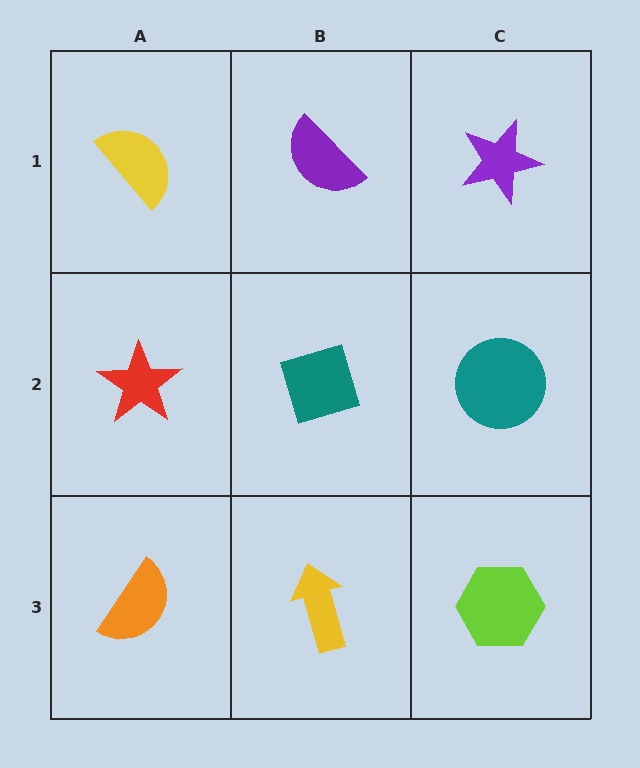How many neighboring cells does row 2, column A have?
3.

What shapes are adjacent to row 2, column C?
A purple star (row 1, column C), a lime hexagon (row 3, column C), a teal diamond (row 2, column B).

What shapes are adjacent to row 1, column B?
A teal diamond (row 2, column B), a yellow semicircle (row 1, column A), a purple star (row 1, column C).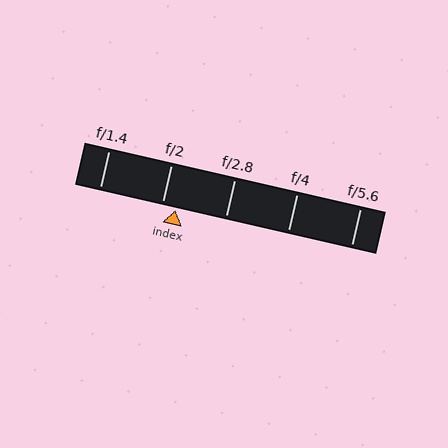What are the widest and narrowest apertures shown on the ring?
The widest aperture shown is f/1.4 and the narrowest is f/5.6.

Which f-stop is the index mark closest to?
The index mark is closest to f/2.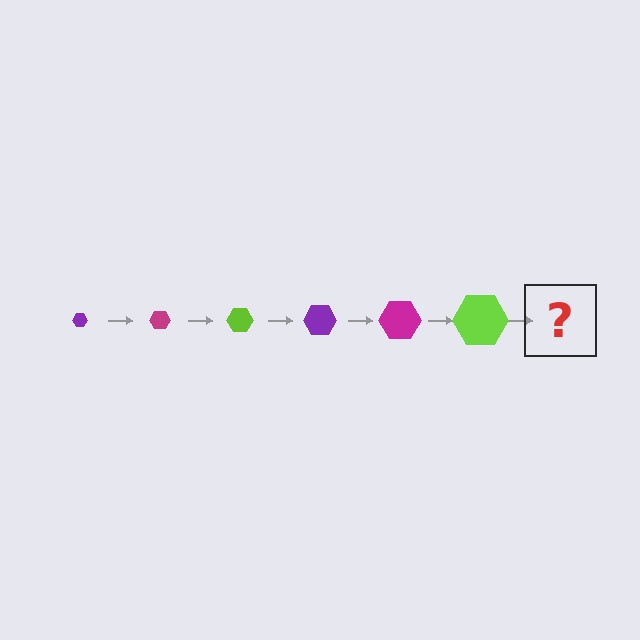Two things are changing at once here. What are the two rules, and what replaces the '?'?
The two rules are that the hexagon grows larger each step and the color cycles through purple, magenta, and lime. The '?' should be a purple hexagon, larger than the previous one.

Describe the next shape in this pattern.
It should be a purple hexagon, larger than the previous one.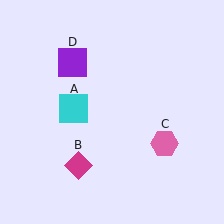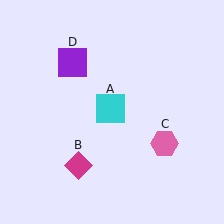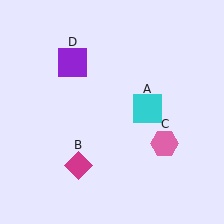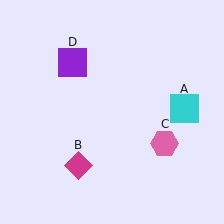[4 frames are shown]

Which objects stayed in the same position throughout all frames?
Magenta diamond (object B) and pink hexagon (object C) and purple square (object D) remained stationary.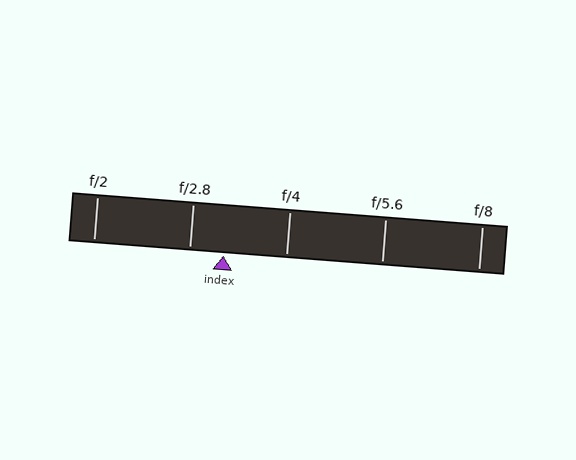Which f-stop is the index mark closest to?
The index mark is closest to f/2.8.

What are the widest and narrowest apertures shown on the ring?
The widest aperture shown is f/2 and the narrowest is f/8.